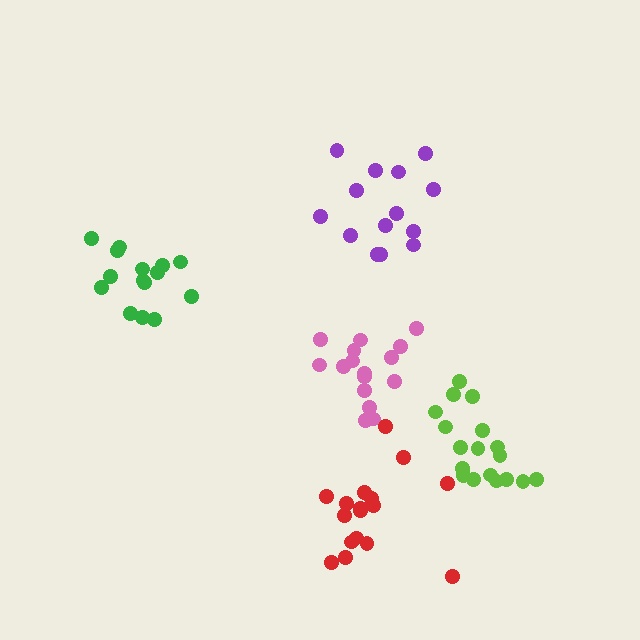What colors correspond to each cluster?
The clusters are colored: pink, green, lime, purple, red.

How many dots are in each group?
Group 1: 16 dots, Group 2: 15 dots, Group 3: 18 dots, Group 4: 14 dots, Group 5: 17 dots (80 total).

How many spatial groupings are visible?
There are 5 spatial groupings.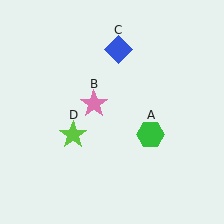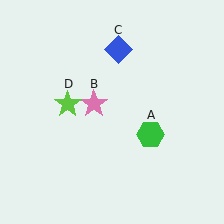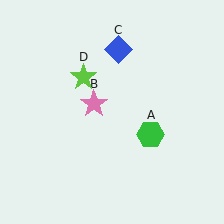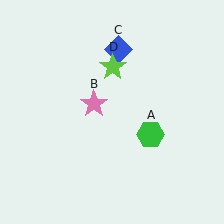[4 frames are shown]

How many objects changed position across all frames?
1 object changed position: lime star (object D).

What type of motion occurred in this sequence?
The lime star (object D) rotated clockwise around the center of the scene.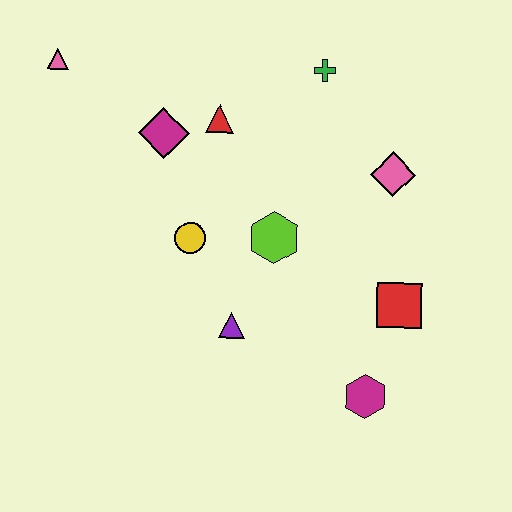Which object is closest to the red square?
The magenta hexagon is closest to the red square.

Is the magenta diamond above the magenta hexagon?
Yes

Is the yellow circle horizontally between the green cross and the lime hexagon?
No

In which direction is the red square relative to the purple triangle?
The red square is to the right of the purple triangle.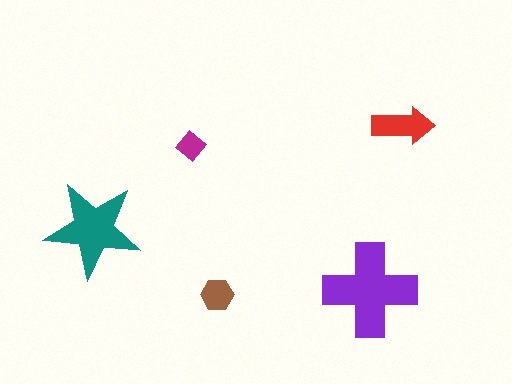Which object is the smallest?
The magenta diamond.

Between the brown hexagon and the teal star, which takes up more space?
The teal star.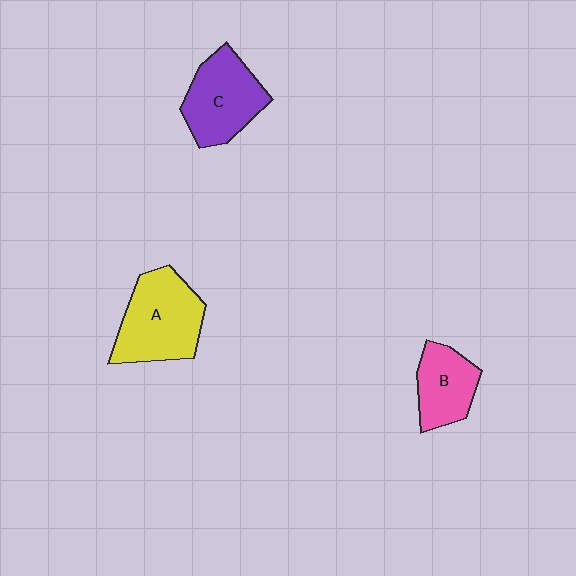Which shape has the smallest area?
Shape B (pink).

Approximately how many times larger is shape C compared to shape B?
Approximately 1.4 times.